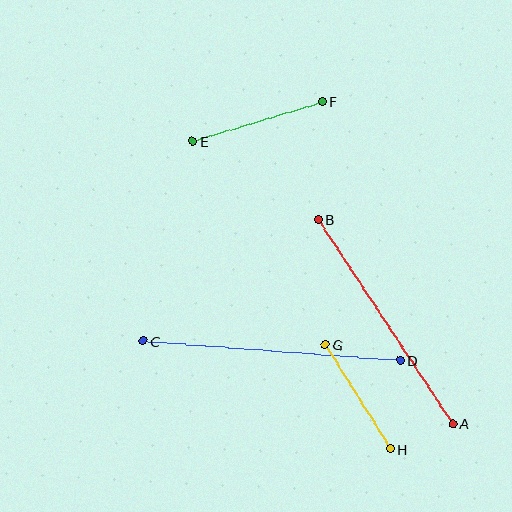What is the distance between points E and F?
The distance is approximately 136 pixels.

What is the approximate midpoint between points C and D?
The midpoint is at approximately (272, 351) pixels.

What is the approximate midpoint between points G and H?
The midpoint is at approximately (358, 397) pixels.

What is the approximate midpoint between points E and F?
The midpoint is at approximately (258, 122) pixels.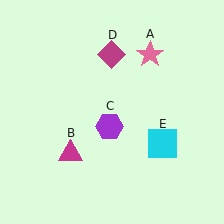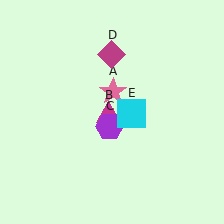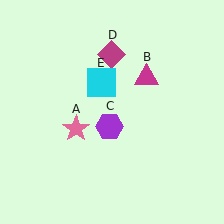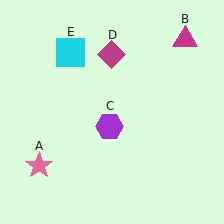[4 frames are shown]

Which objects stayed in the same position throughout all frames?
Purple hexagon (object C) and magenta diamond (object D) remained stationary.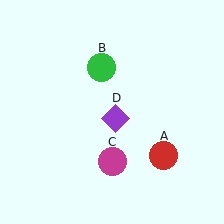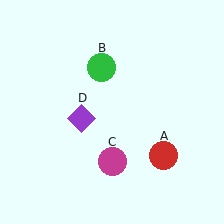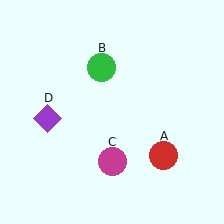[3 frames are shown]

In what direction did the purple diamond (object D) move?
The purple diamond (object D) moved left.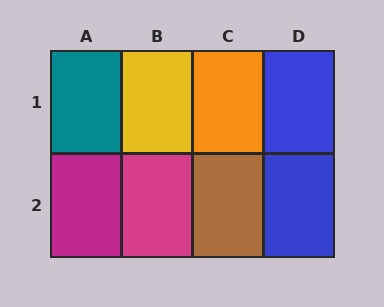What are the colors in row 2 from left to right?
Magenta, magenta, brown, blue.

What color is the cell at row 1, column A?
Teal.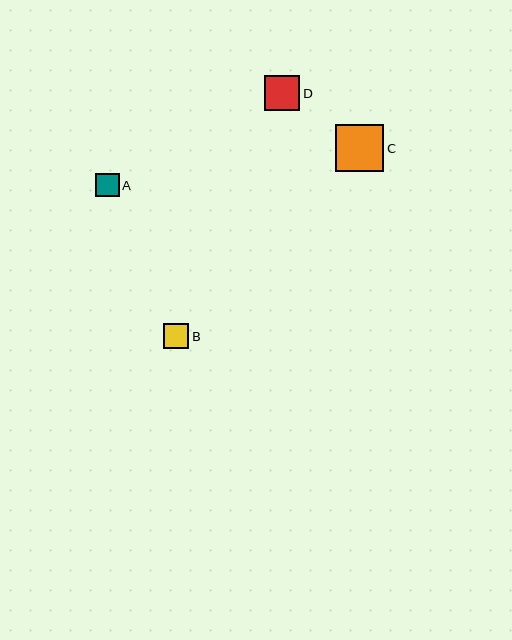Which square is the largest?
Square C is the largest with a size of approximately 48 pixels.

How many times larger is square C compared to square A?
Square C is approximately 2.0 times the size of square A.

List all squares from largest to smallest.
From largest to smallest: C, D, B, A.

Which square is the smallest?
Square A is the smallest with a size of approximately 24 pixels.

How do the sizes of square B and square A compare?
Square B and square A are approximately the same size.